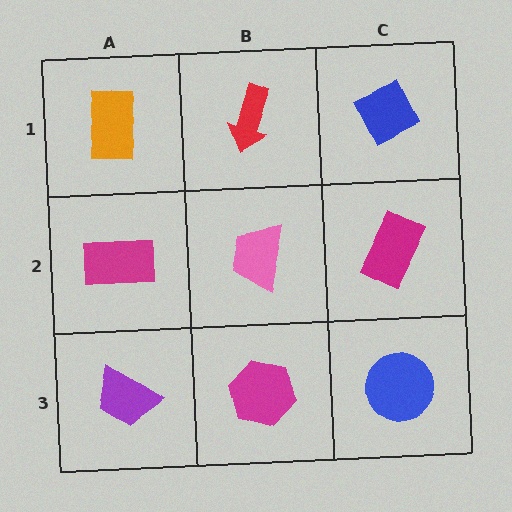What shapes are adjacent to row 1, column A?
A magenta rectangle (row 2, column A), a red arrow (row 1, column B).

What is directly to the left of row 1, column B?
An orange rectangle.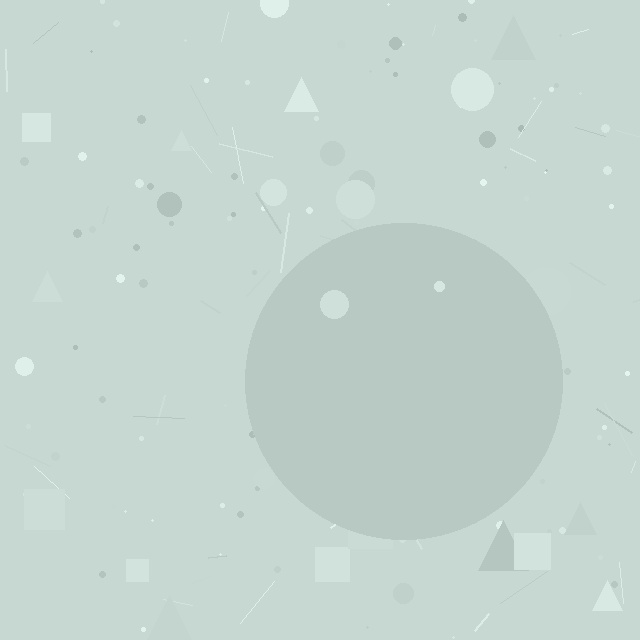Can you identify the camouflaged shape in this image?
The camouflaged shape is a circle.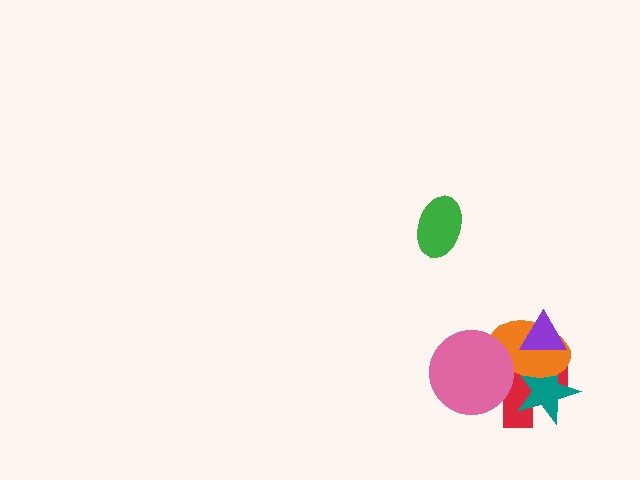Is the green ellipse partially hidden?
No, no other shape covers it.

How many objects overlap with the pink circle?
2 objects overlap with the pink circle.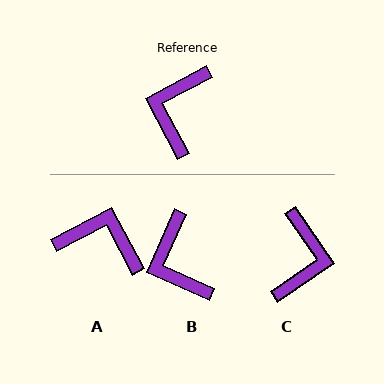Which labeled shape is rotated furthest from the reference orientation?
C, about 173 degrees away.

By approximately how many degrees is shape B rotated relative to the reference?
Approximately 38 degrees counter-clockwise.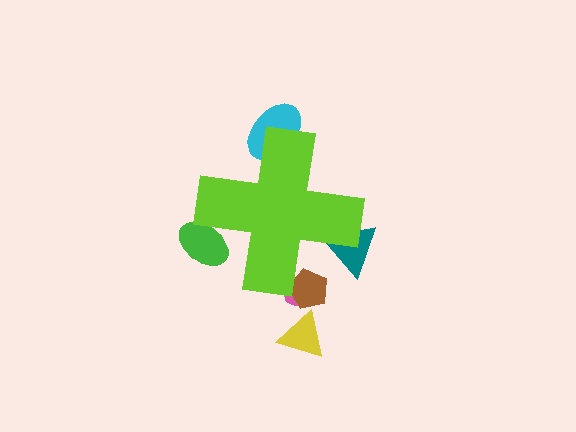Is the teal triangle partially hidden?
Yes, the teal triangle is partially hidden behind the lime cross.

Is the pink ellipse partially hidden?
Yes, the pink ellipse is partially hidden behind the lime cross.